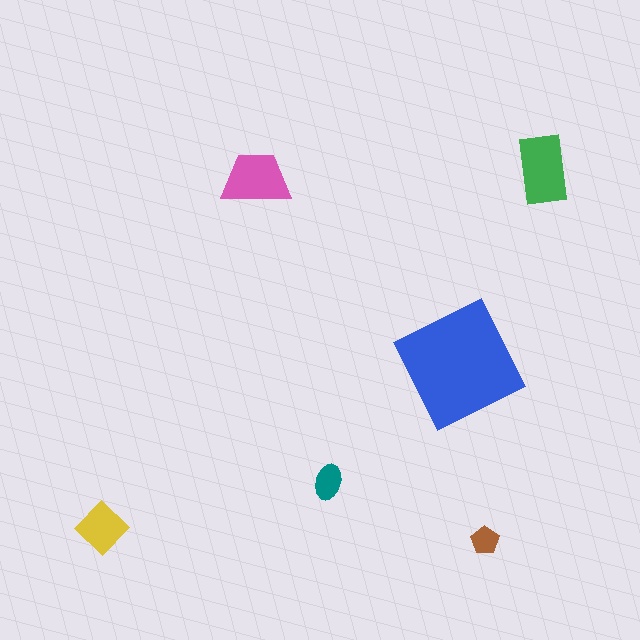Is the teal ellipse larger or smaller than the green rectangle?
Smaller.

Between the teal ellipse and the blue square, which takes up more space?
The blue square.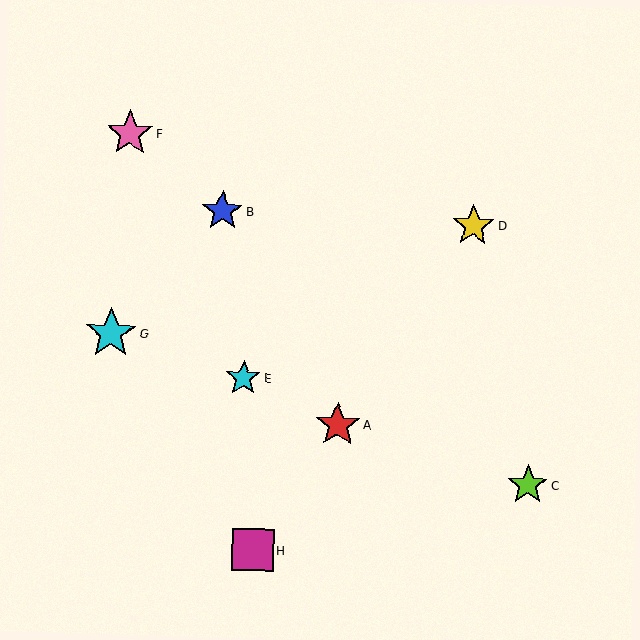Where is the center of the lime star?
The center of the lime star is at (528, 485).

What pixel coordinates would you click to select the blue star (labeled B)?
Click at (222, 211) to select the blue star B.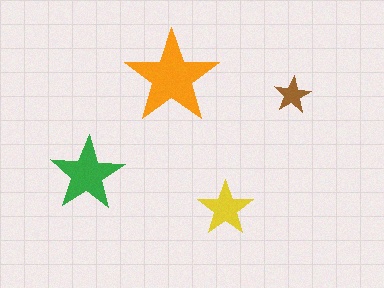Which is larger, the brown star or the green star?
The green one.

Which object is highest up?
The orange star is topmost.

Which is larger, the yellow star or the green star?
The green one.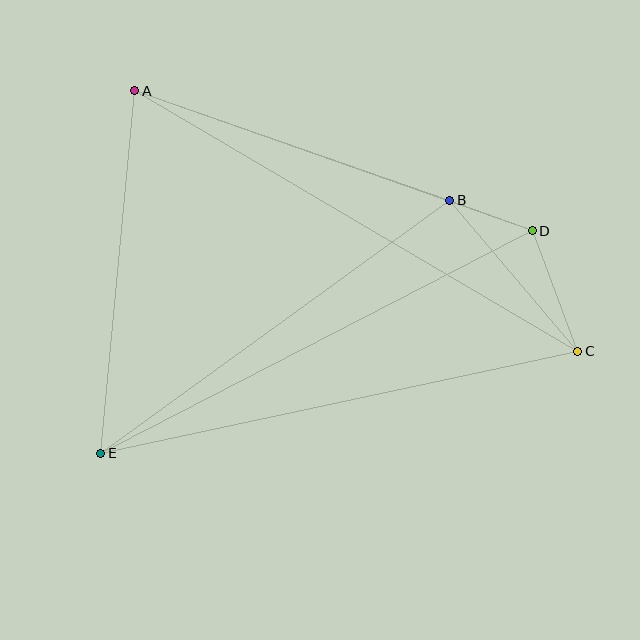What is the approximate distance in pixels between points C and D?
The distance between C and D is approximately 129 pixels.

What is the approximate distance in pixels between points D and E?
The distance between D and E is approximately 485 pixels.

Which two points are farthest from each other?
Points A and C are farthest from each other.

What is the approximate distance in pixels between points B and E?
The distance between B and E is approximately 431 pixels.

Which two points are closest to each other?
Points B and D are closest to each other.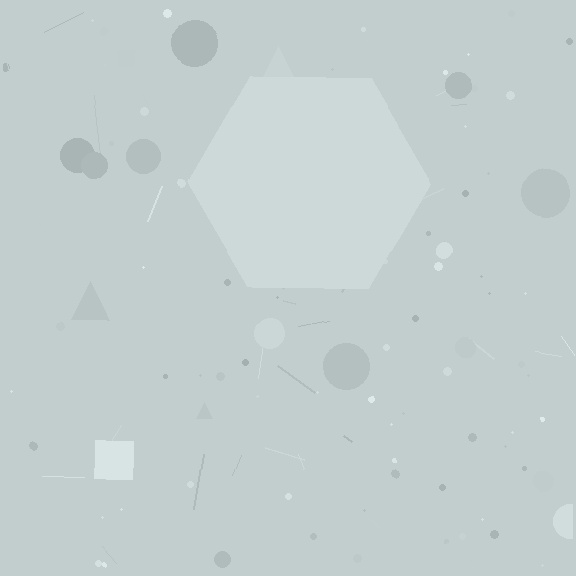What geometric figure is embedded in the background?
A hexagon is embedded in the background.